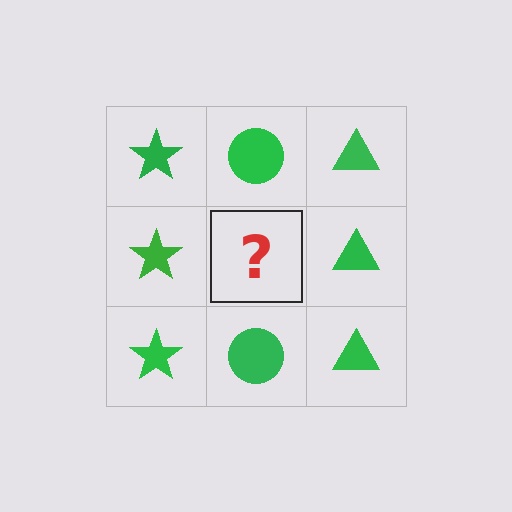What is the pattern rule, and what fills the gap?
The rule is that each column has a consistent shape. The gap should be filled with a green circle.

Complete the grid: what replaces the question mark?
The question mark should be replaced with a green circle.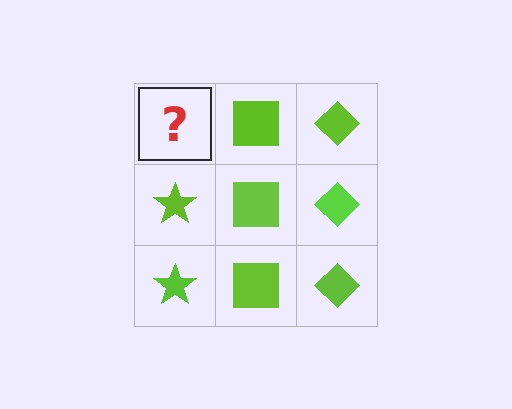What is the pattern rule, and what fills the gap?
The rule is that each column has a consistent shape. The gap should be filled with a lime star.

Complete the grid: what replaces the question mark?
The question mark should be replaced with a lime star.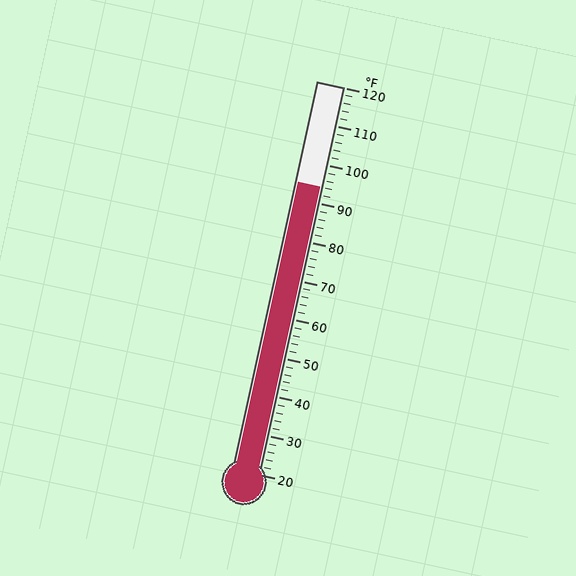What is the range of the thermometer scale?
The thermometer scale ranges from 20°F to 120°F.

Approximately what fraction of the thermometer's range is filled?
The thermometer is filled to approximately 75% of its range.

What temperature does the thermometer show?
The thermometer shows approximately 94°F.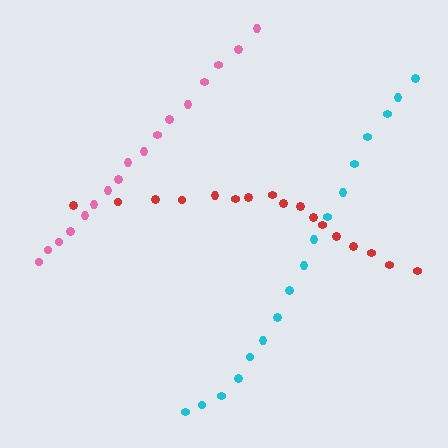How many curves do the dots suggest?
There are 3 distinct paths.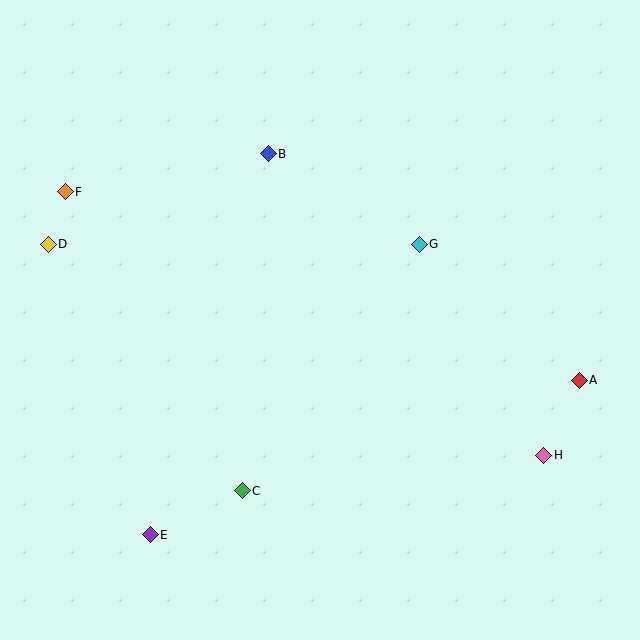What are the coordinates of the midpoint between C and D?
The midpoint between C and D is at (145, 367).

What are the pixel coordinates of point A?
Point A is at (579, 380).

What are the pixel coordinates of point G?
Point G is at (419, 244).